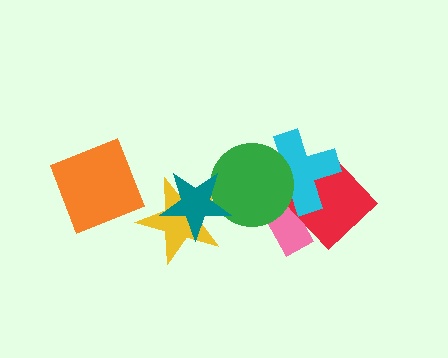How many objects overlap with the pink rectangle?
3 objects overlap with the pink rectangle.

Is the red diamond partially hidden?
Yes, it is partially covered by another shape.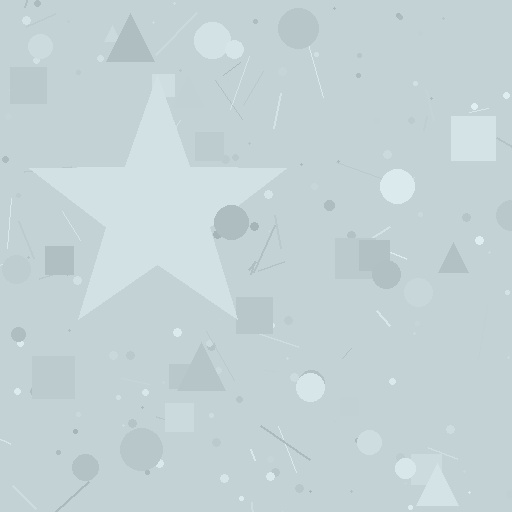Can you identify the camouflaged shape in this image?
The camouflaged shape is a star.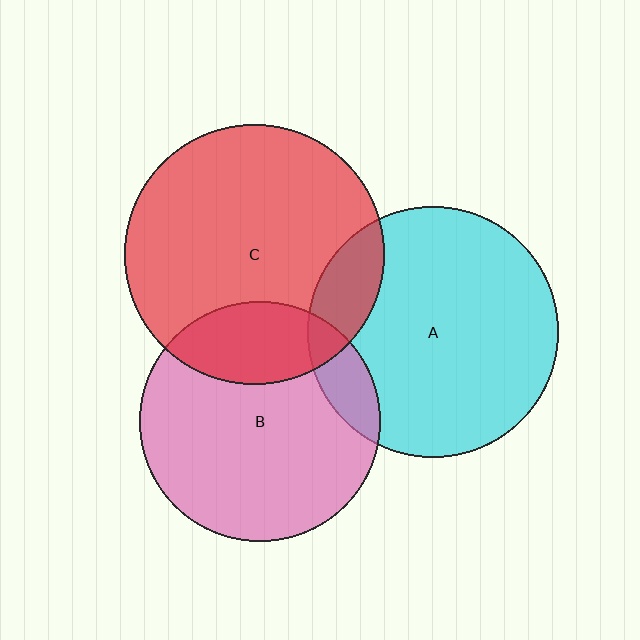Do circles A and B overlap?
Yes.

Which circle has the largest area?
Circle C (red).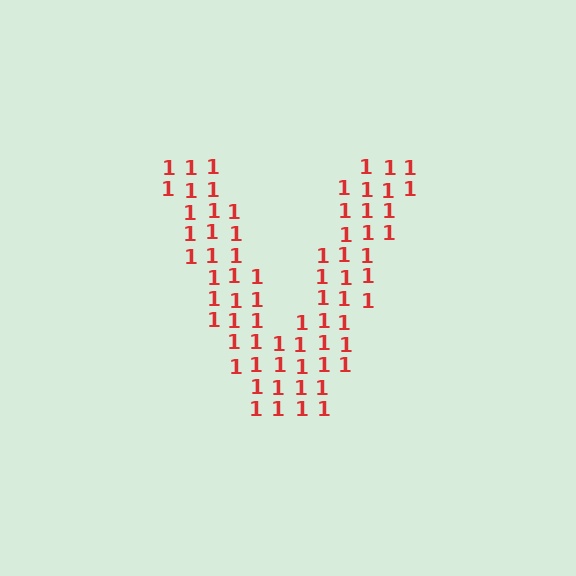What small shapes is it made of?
It is made of small digit 1's.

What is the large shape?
The large shape is the letter V.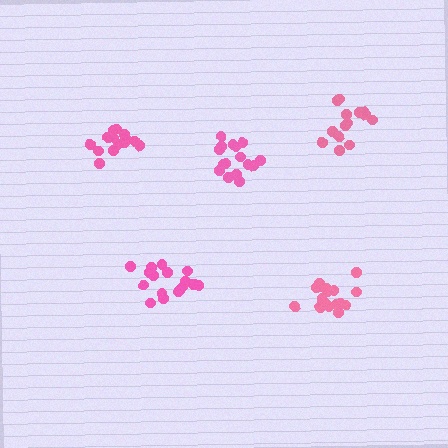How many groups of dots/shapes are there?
There are 5 groups.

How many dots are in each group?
Group 1: 18 dots, Group 2: 17 dots, Group 3: 14 dots, Group 4: 16 dots, Group 5: 14 dots (79 total).